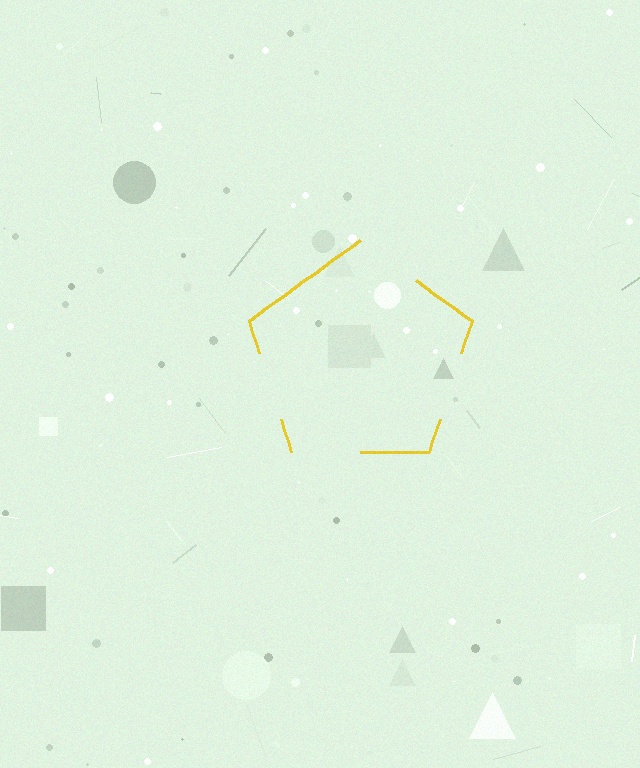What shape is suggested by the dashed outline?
The dashed outline suggests a pentagon.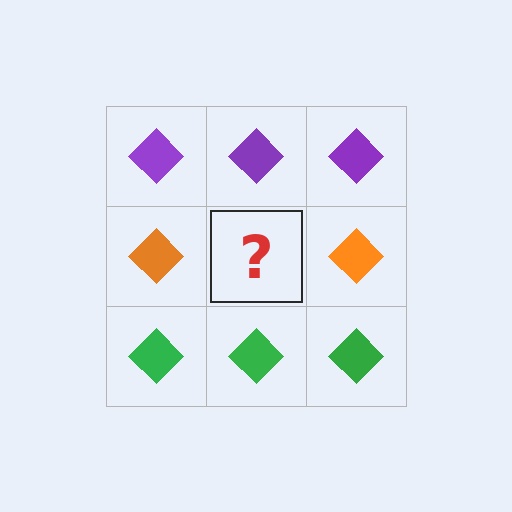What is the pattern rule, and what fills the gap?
The rule is that each row has a consistent color. The gap should be filled with an orange diamond.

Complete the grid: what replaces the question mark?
The question mark should be replaced with an orange diamond.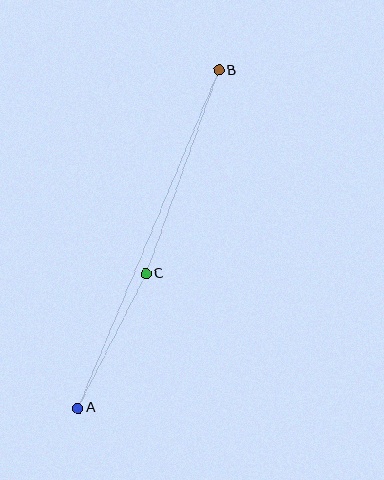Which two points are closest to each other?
Points A and C are closest to each other.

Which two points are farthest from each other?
Points A and B are farthest from each other.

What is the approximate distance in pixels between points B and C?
The distance between B and C is approximately 216 pixels.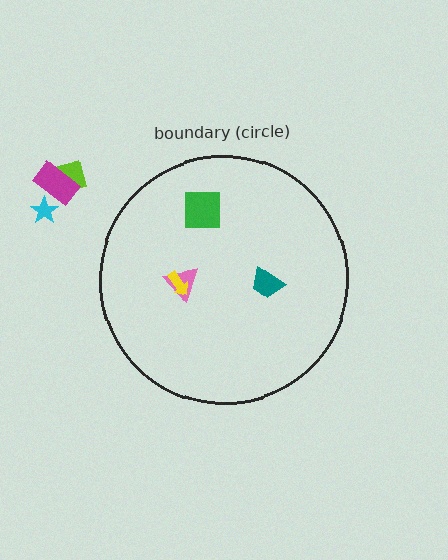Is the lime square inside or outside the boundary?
Outside.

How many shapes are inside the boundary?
4 inside, 3 outside.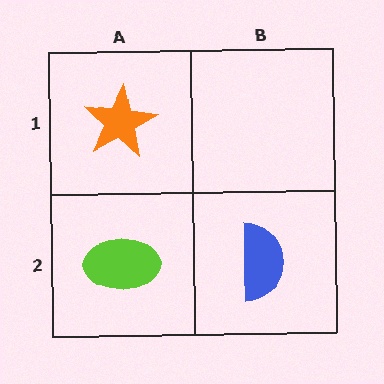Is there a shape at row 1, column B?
No, that cell is empty.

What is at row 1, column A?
An orange star.